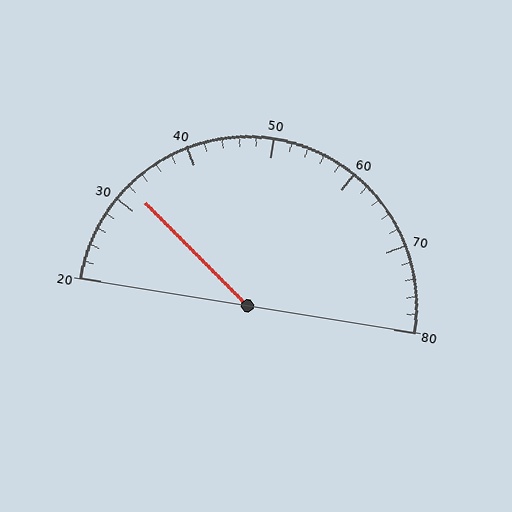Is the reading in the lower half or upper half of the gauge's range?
The reading is in the lower half of the range (20 to 80).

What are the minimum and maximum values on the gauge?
The gauge ranges from 20 to 80.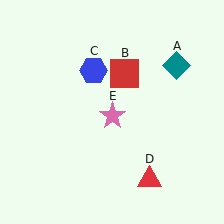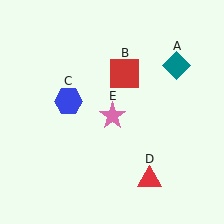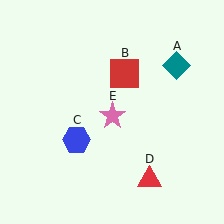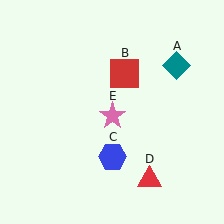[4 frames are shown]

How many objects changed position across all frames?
1 object changed position: blue hexagon (object C).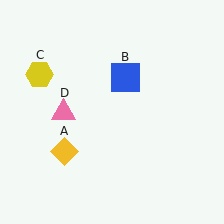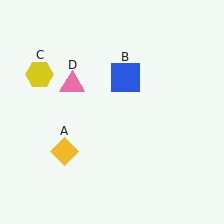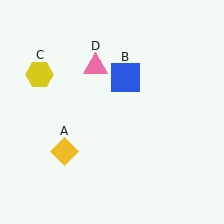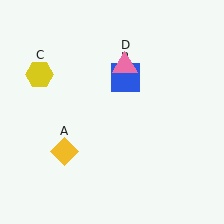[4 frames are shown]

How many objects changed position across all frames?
1 object changed position: pink triangle (object D).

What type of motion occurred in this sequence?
The pink triangle (object D) rotated clockwise around the center of the scene.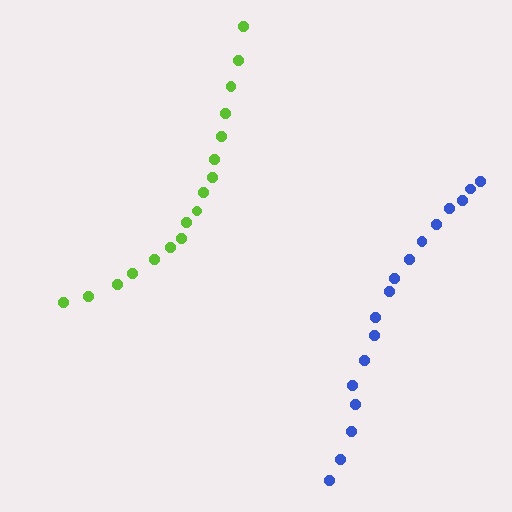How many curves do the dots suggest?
There are 2 distinct paths.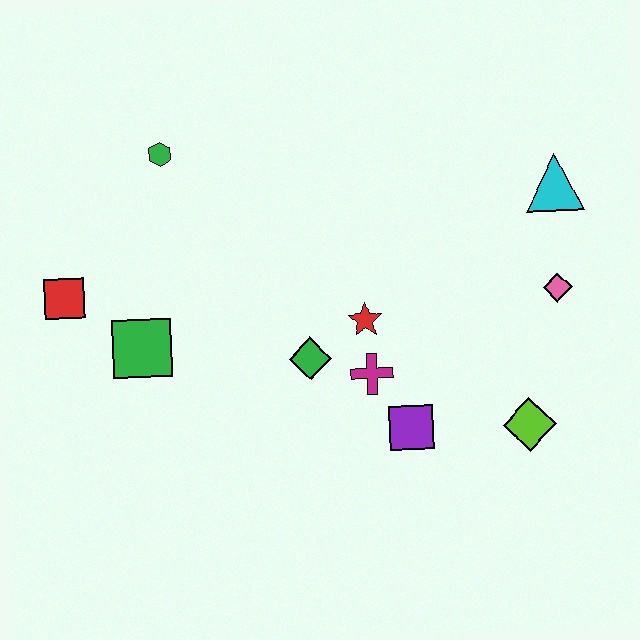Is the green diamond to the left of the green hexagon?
No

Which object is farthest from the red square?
The cyan triangle is farthest from the red square.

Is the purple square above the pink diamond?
No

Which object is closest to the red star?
The magenta cross is closest to the red star.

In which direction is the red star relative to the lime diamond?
The red star is to the left of the lime diamond.